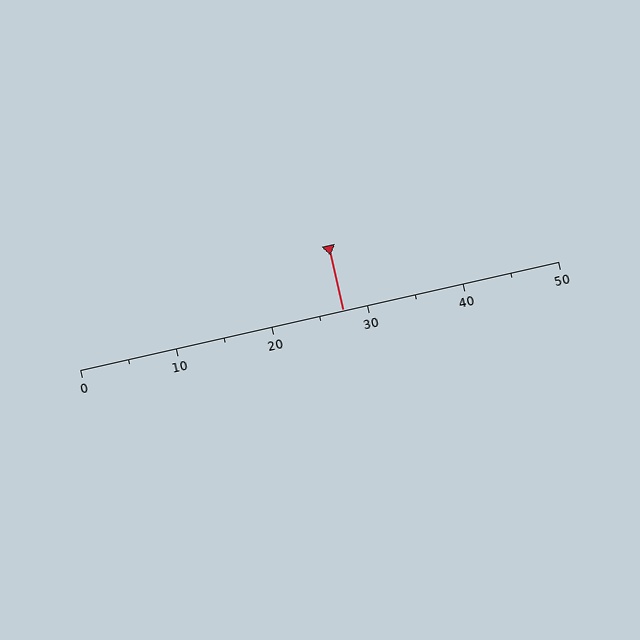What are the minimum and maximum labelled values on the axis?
The axis runs from 0 to 50.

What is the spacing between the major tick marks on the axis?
The major ticks are spaced 10 apart.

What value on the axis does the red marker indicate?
The marker indicates approximately 27.5.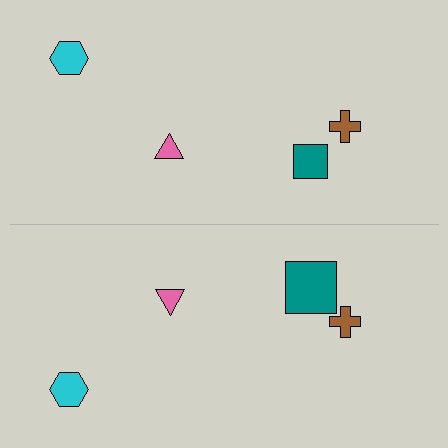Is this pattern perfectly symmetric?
No, the pattern is not perfectly symmetric. The teal square on the bottom side has a different size than its mirror counterpart.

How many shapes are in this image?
There are 8 shapes in this image.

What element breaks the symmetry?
The teal square on the bottom side has a different size than its mirror counterpart.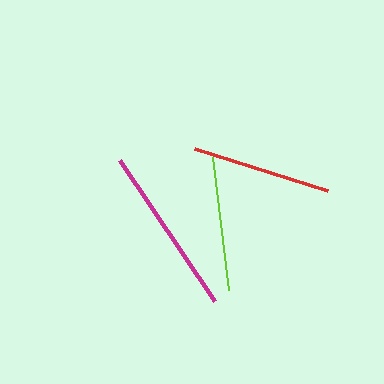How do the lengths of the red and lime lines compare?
The red and lime lines are approximately the same length.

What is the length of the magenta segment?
The magenta segment is approximately 170 pixels long.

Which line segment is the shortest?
The lime line is the shortest at approximately 134 pixels.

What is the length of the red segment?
The red segment is approximately 139 pixels long.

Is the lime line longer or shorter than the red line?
The red line is longer than the lime line.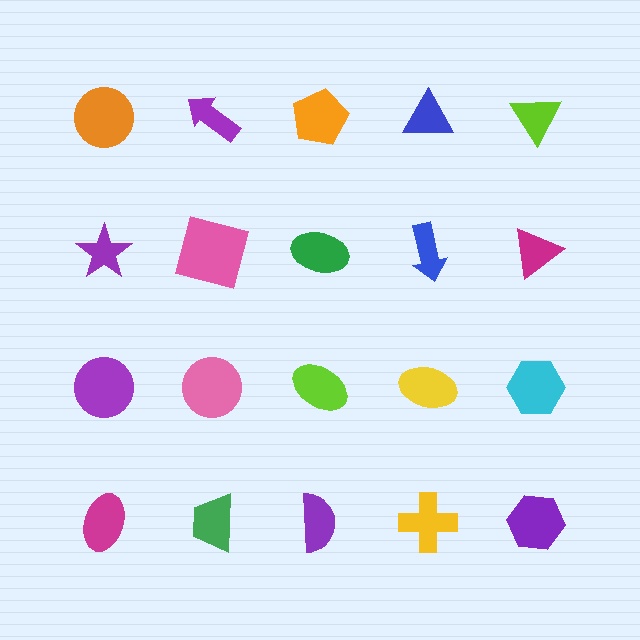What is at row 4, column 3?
A purple semicircle.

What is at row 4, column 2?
A green trapezoid.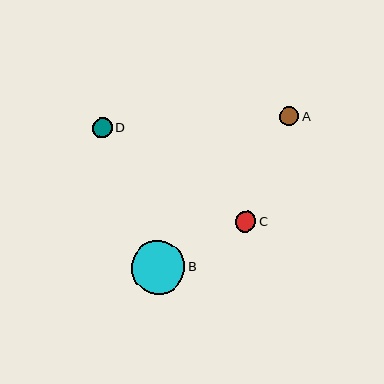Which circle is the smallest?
Circle A is the smallest with a size of approximately 19 pixels.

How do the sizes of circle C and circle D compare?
Circle C and circle D are approximately the same size.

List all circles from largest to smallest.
From largest to smallest: B, C, D, A.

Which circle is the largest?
Circle B is the largest with a size of approximately 54 pixels.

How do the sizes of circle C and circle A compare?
Circle C and circle A are approximately the same size.